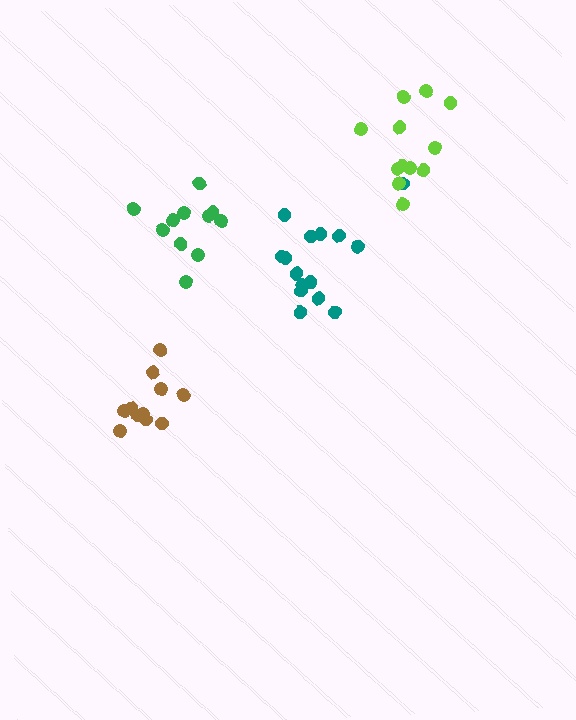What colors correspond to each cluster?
The clusters are colored: brown, teal, green, lime.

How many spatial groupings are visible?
There are 4 spatial groupings.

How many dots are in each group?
Group 1: 11 dots, Group 2: 15 dots, Group 3: 11 dots, Group 4: 12 dots (49 total).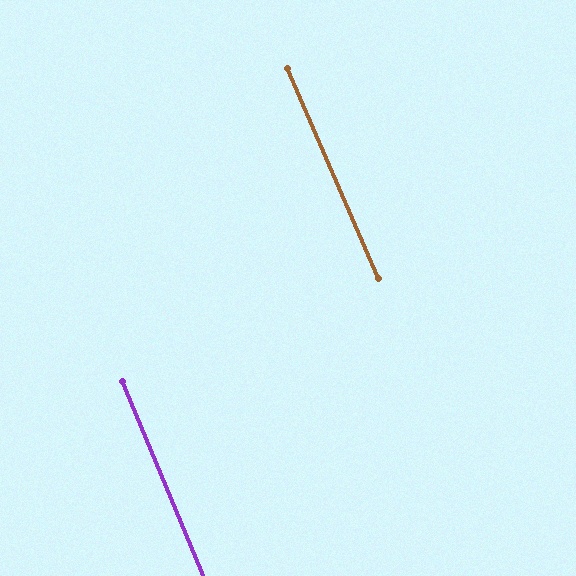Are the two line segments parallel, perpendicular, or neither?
Parallel — their directions differ by only 0.7°.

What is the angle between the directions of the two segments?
Approximately 1 degree.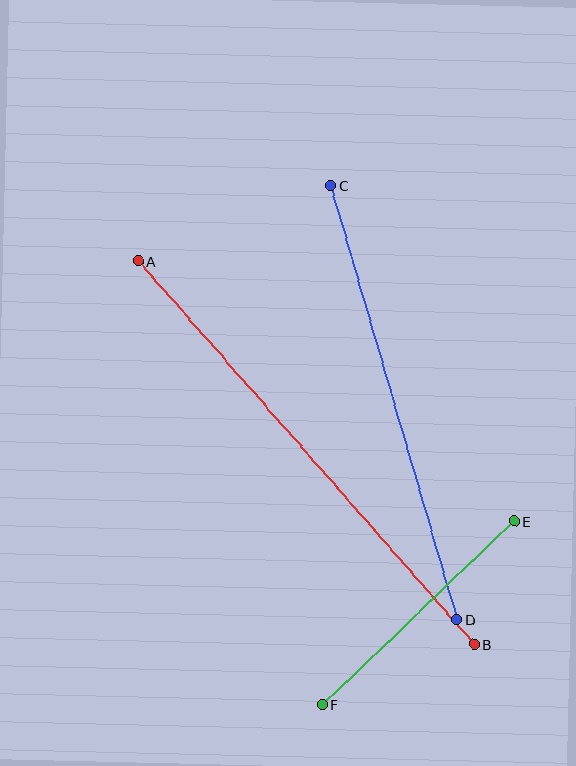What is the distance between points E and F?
The distance is approximately 265 pixels.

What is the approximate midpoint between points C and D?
The midpoint is at approximately (394, 403) pixels.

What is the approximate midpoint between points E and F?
The midpoint is at approximately (418, 613) pixels.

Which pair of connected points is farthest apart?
Points A and B are farthest apart.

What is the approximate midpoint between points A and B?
The midpoint is at approximately (306, 453) pixels.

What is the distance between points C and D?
The distance is approximately 452 pixels.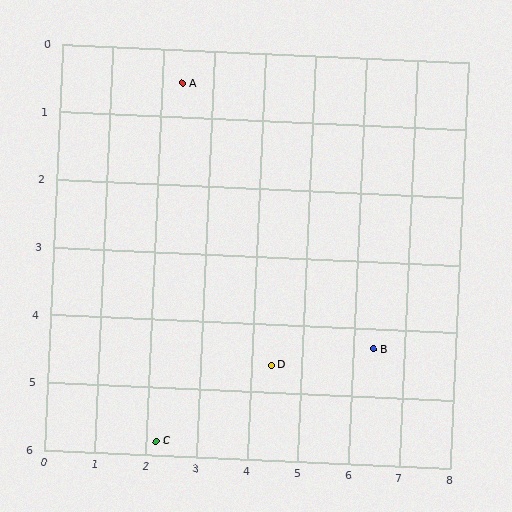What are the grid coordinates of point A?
Point A is at approximately (2.4, 0.5).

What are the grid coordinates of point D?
Point D is at approximately (4.4, 4.6).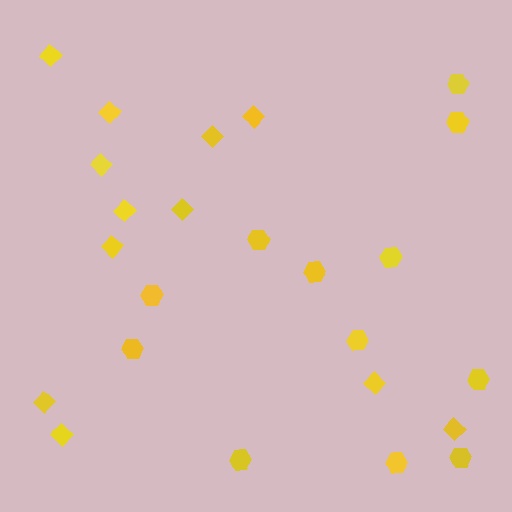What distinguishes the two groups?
There are 2 groups: one group of diamonds (12) and one group of hexagons (12).